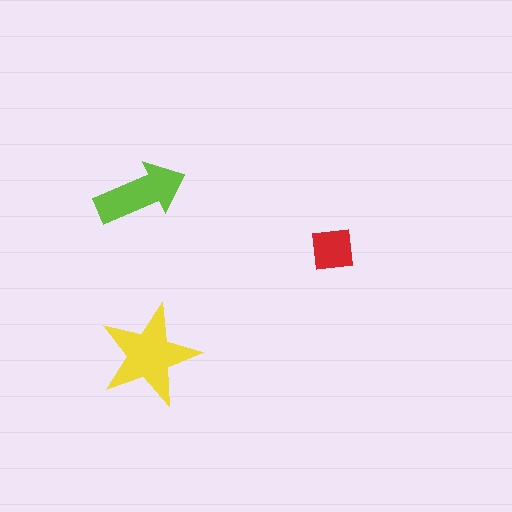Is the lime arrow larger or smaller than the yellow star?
Smaller.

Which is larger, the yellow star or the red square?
The yellow star.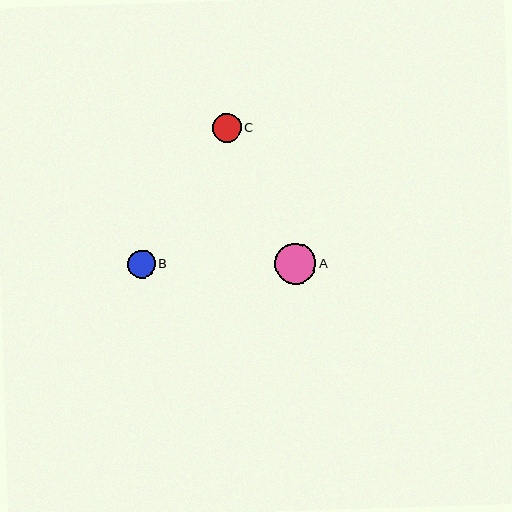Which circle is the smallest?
Circle B is the smallest with a size of approximately 28 pixels.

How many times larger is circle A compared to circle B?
Circle A is approximately 1.5 times the size of circle B.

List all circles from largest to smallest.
From largest to smallest: A, C, B.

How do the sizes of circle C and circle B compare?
Circle C and circle B are approximately the same size.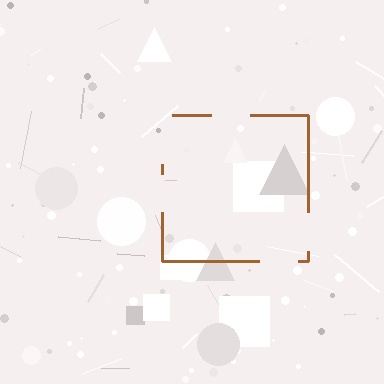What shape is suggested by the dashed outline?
The dashed outline suggests a square.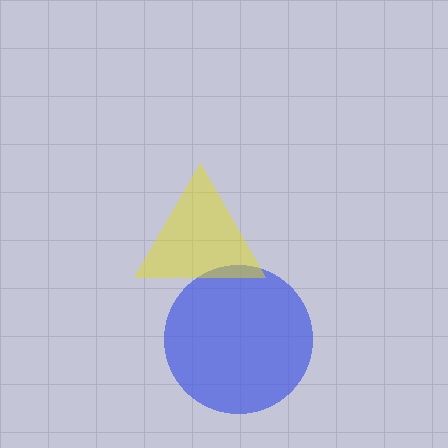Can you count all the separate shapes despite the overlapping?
Yes, there are 2 separate shapes.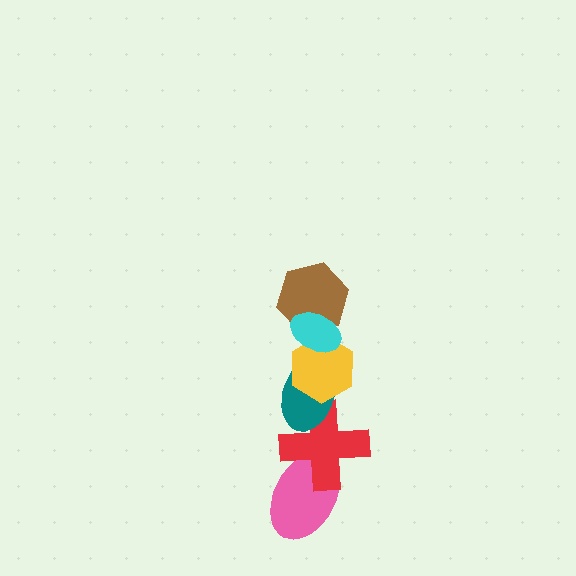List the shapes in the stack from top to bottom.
From top to bottom: the cyan ellipse, the brown hexagon, the yellow hexagon, the teal ellipse, the red cross, the pink ellipse.